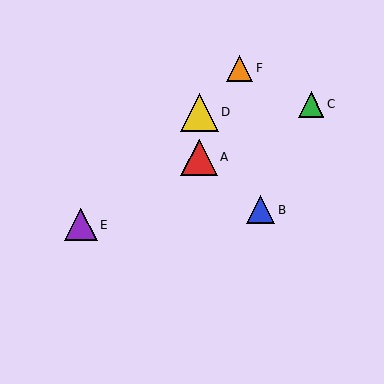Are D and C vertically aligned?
No, D is at x≈199 and C is at x≈311.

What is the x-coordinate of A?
Object A is at x≈199.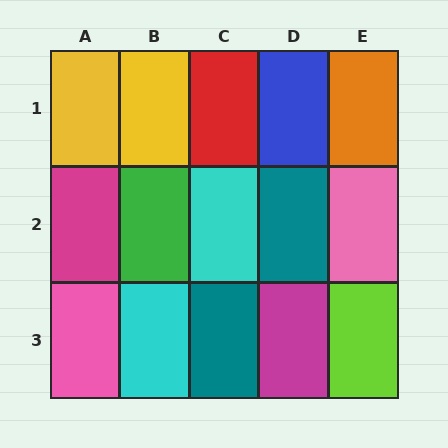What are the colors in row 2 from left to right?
Magenta, green, cyan, teal, pink.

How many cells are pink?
2 cells are pink.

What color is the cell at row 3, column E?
Lime.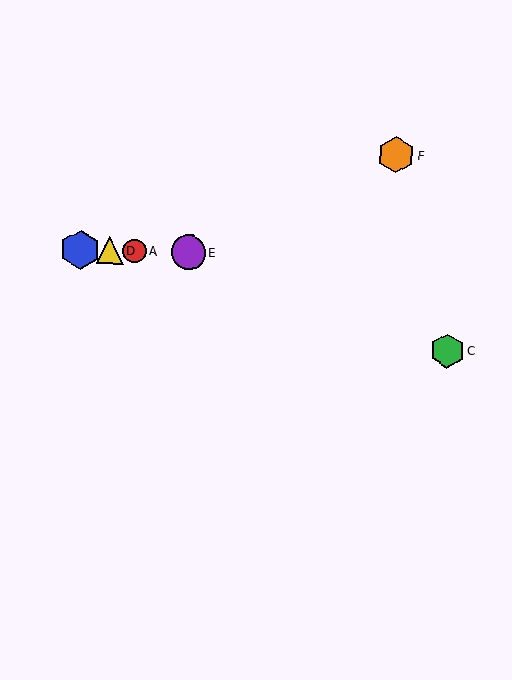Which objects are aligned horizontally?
Objects A, B, D, E are aligned horizontally.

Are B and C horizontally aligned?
No, B is at y≈250 and C is at y≈351.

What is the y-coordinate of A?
Object A is at y≈251.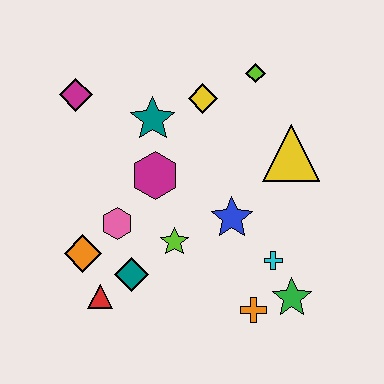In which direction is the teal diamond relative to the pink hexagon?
The teal diamond is below the pink hexagon.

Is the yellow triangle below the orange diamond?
No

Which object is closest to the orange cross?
The green star is closest to the orange cross.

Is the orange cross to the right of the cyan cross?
No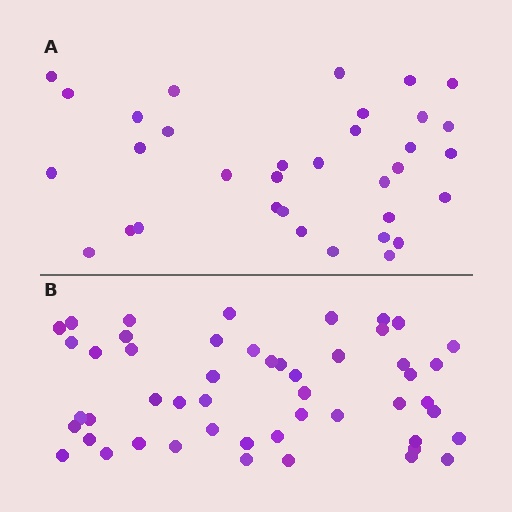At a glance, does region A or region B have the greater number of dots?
Region B (the bottom region) has more dots.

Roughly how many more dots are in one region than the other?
Region B has approximately 15 more dots than region A.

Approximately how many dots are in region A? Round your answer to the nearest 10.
About 30 dots. (The exact count is 34, which rounds to 30.)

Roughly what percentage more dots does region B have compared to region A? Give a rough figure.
About 45% more.